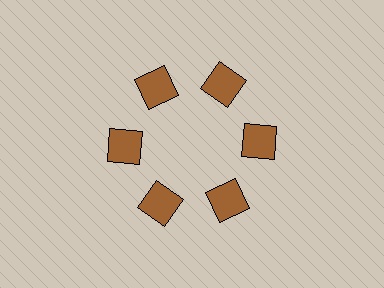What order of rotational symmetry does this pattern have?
This pattern has 6-fold rotational symmetry.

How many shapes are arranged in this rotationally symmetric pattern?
There are 6 shapes, arranged in 6 groups of 1.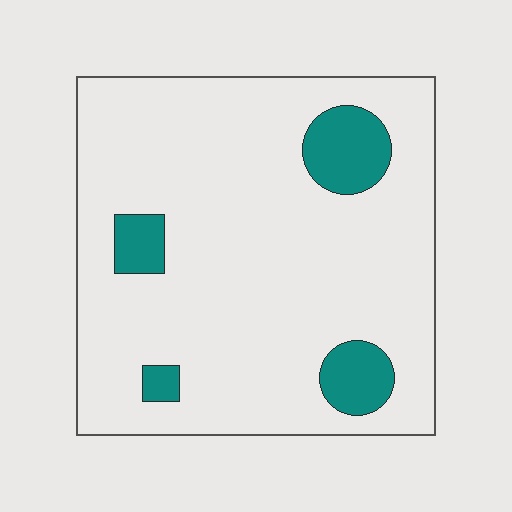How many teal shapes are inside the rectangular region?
4.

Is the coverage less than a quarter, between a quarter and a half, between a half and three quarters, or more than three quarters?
Less than a quarter.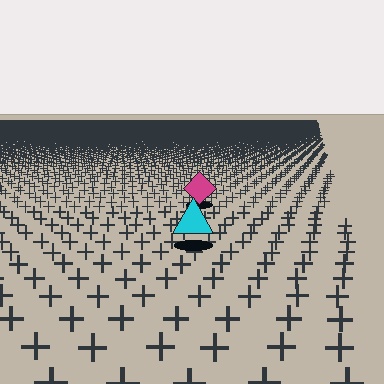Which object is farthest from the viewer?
The magenta diamond is farthest from the viewer. It appears smaller and the ground texture around it is denser.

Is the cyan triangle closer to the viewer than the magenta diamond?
Yes. The cyan triangle is closer — you can tell from the texture gradient: the ground texture is coarser near it.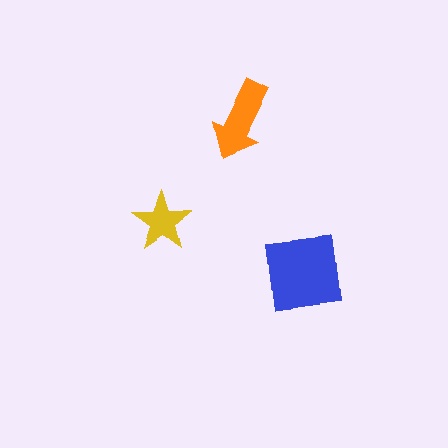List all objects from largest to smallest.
The blue square, the orange arrow, the yellow star.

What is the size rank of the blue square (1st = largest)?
1st.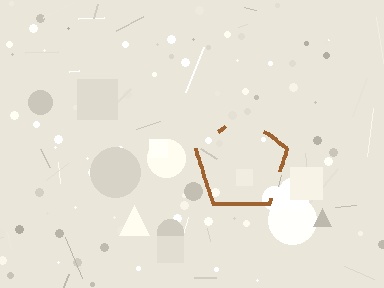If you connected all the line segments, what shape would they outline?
They would outline a pentagon.